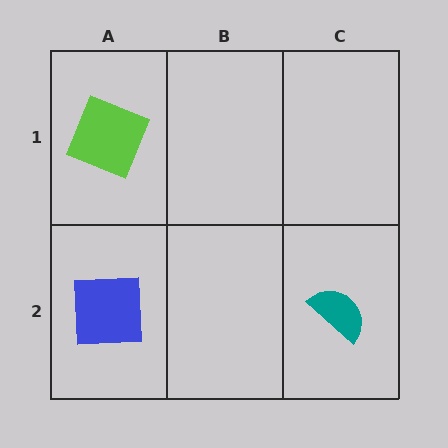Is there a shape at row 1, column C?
No, that cell is empty.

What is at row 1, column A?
A lime square.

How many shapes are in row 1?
1 shape.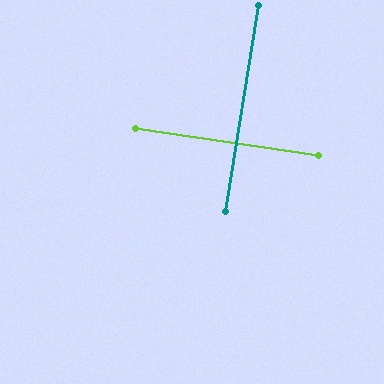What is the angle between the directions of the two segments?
Approximately 89 degrees.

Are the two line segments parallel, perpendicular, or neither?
Perpendicular — they meet at approximately 89°.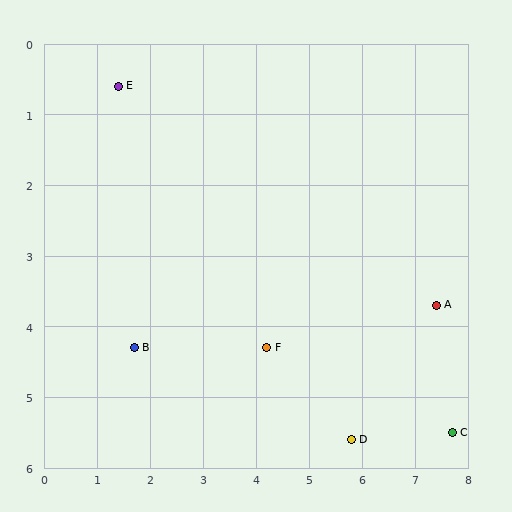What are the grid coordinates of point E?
Point E is at approximately (1.4, 0.6).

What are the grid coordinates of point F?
Point F is at approximately (4.2, 4.3).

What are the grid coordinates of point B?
Point B is at approximately (1.7, 4.3).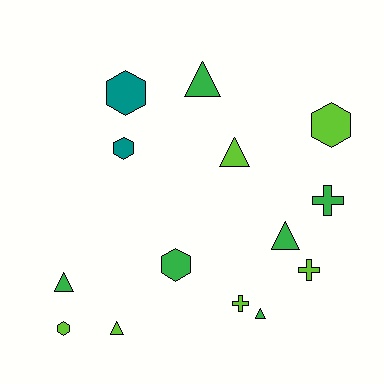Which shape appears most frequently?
Triangle, with 6 objects.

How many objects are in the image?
There are 14 objects.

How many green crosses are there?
There is 1 green cross.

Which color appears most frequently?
Lime, with 6 objects.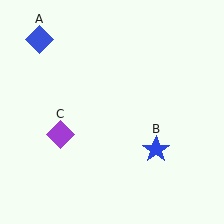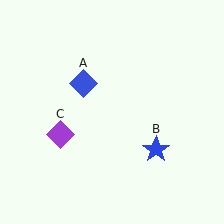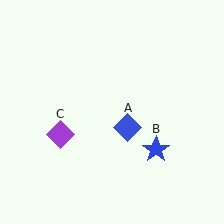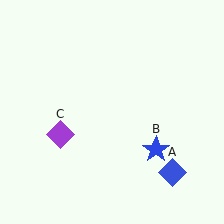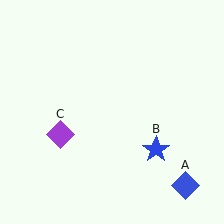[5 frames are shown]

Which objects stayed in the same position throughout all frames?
Blue star (object B) and purple diamond (object C) remained stationary.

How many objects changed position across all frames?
1 object changed position: blue diamond (object A).